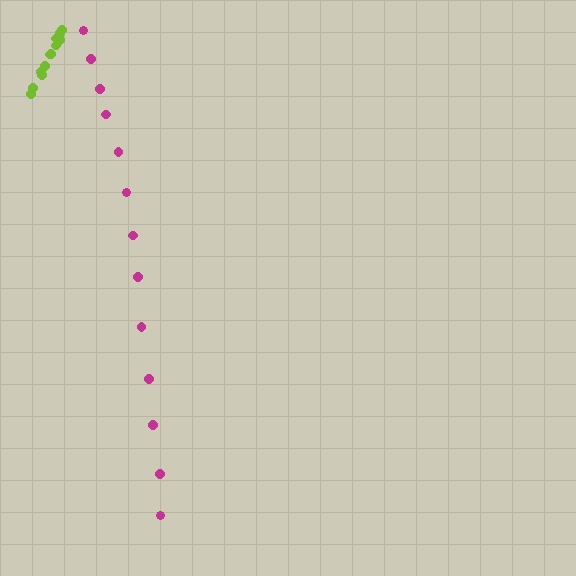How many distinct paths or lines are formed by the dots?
There are 2 distinct paths.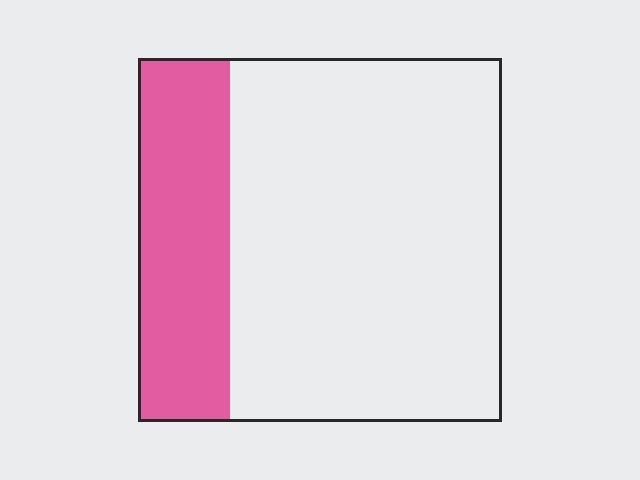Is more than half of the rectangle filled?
No.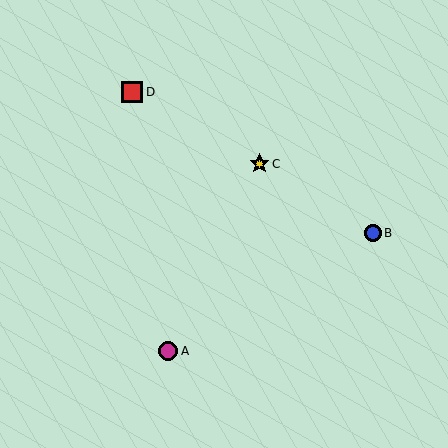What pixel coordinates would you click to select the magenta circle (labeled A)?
Click at (168, 351) to select the magenta circle A.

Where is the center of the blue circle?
The center of the blue circle is at (373, 233).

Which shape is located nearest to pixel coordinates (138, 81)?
The red square (labeled D) at (132, 92) is nearest to that location.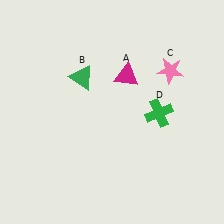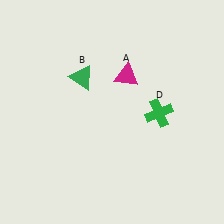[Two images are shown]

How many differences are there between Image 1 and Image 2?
There is 1 difference between the two images.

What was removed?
The pink star (C) was removed in Image 2.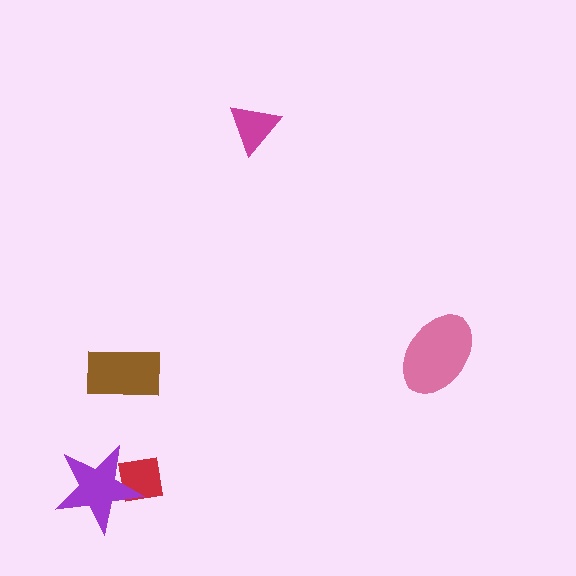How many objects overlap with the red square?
1 object overlaps with the red square.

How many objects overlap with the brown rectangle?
0 objects overlap with the brown rectangle.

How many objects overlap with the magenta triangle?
0 objects overlap with the magenta triangle.